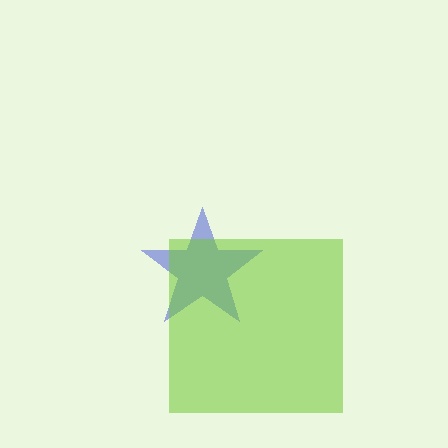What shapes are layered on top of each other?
The layered shapes are: a blue star, a lime square.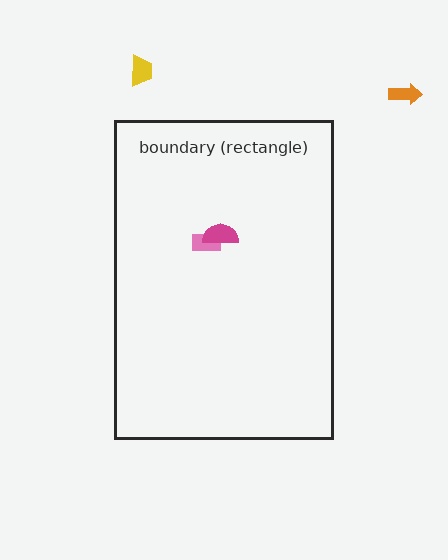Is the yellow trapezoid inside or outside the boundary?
Outside.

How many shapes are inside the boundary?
2 inside, 2 outside.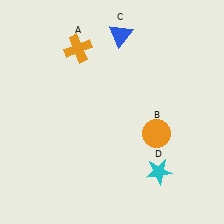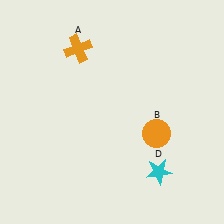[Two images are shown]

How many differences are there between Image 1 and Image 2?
There is 1 difference between the two images.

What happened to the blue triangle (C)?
The blue triangle (C) was removed in Image 2. It was in the top-right area of Image 1.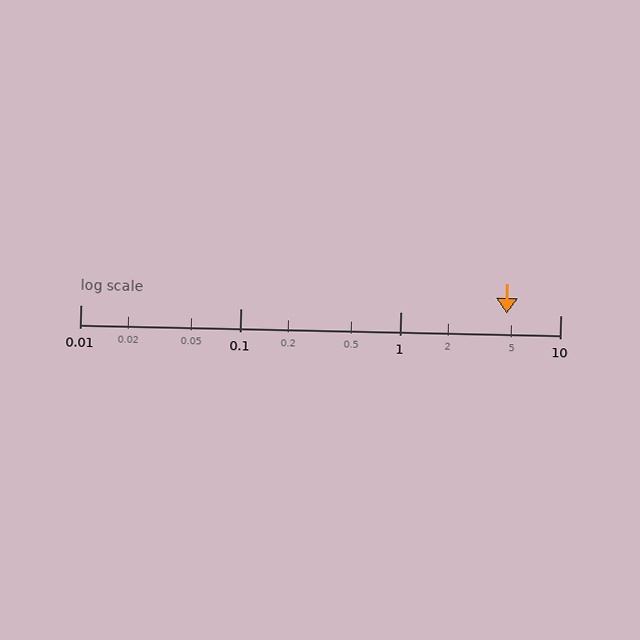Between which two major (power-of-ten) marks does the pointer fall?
The pointer is between 1 and 10.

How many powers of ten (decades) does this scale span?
The scale spans 3 decades, from 0.01 to 10.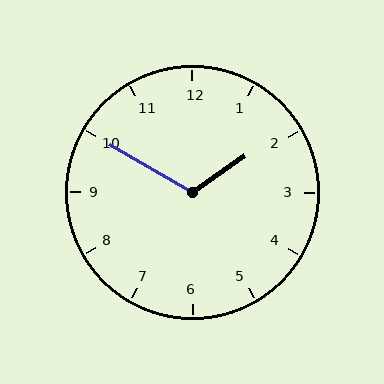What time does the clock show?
1:50.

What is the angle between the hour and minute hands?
Approximately 115 degrees.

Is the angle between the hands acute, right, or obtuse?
It is obtuse.